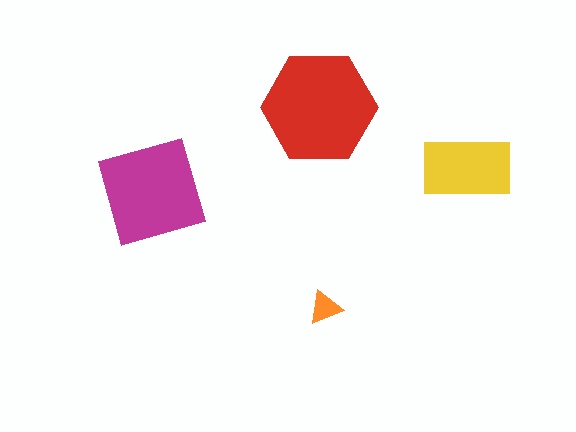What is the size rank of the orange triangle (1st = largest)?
4th.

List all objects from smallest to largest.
The orange triangle, the yellow rectangle, the magenta square, the red hexagon.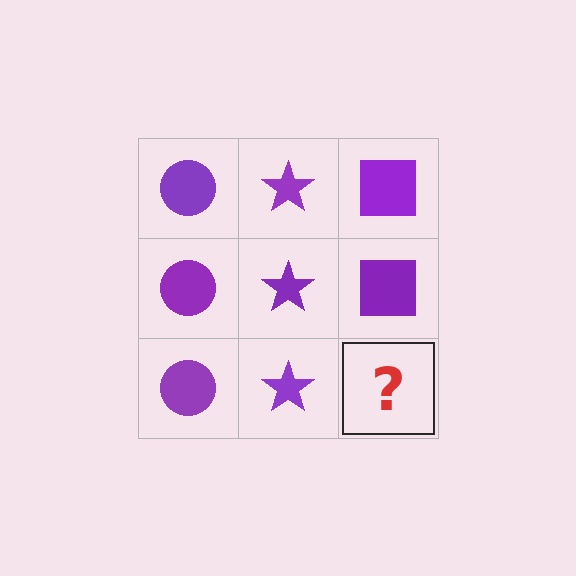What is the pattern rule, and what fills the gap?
The rule is that each column has a consistent shape. The gap should be filled with a purple square.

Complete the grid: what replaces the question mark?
The question mark should be replaced with a purple square.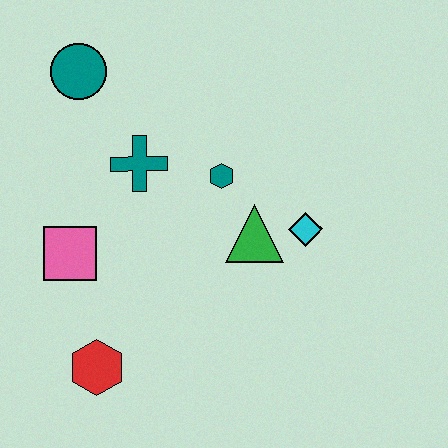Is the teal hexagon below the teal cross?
Yes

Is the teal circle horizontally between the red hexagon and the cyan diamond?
No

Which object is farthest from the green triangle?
The teal circle is farthest from the green triangle.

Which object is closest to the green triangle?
The cyan diamond is closest to the green triangle.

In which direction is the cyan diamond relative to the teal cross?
The cyan diamond is to the right of the teal cross.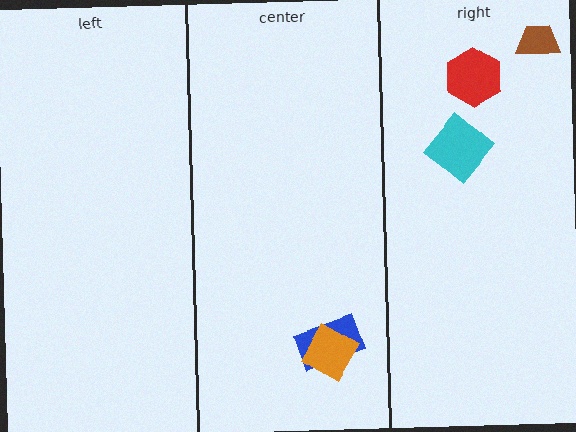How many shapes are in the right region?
3.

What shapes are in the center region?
The blue rectangle, the orange diamond.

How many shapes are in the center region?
2.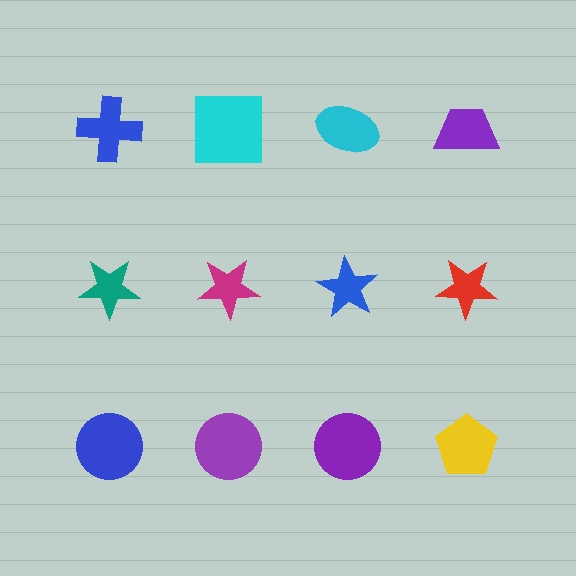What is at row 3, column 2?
A purple circle.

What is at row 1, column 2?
A cyan square.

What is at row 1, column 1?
A blue cross.